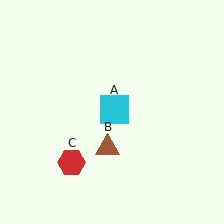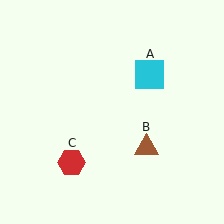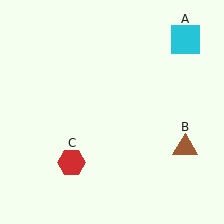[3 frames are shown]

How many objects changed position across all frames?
2 objects changed position: cyan square (object A), brown triangle (object B).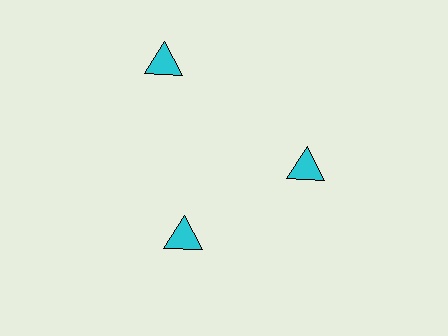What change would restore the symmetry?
The symmetry would be restored by moving it inward, back onto the ring so that all 3 triangles sit at equal angles and equal distance from the center.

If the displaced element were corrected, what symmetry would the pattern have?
It would have 3-fold rotational symmetry — the pattern would map onto itself every 120 degrees.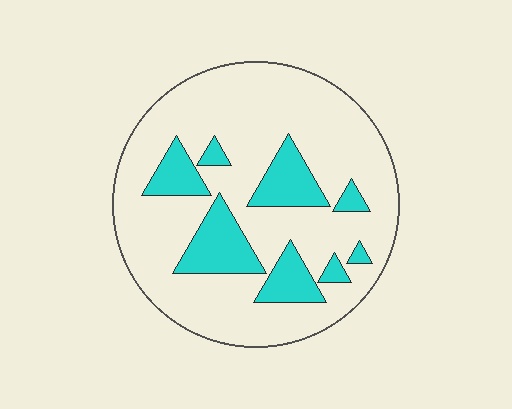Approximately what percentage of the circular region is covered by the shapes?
Approximately 20%.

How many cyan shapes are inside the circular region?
8.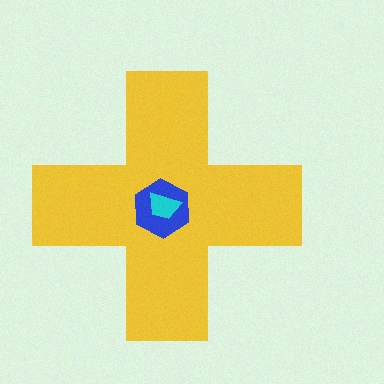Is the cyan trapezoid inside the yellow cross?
Yes.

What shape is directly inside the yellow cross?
The blue hexagon.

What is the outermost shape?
The yellow cross.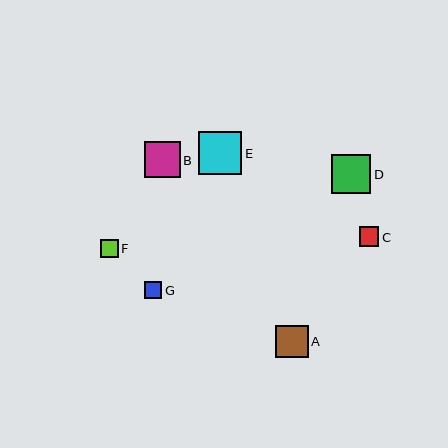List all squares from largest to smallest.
From largest to smallest: E, D, B, A, C, F, G.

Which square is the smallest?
Square G is the smallest with a size of approximately 17 pixels.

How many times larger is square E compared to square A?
Square E is approximately 1.3 times the size of square A.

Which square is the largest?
Square E is the largest with a size of approximately 43 pixels.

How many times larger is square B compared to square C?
Square B is approximately 1.8 times the size of square C.